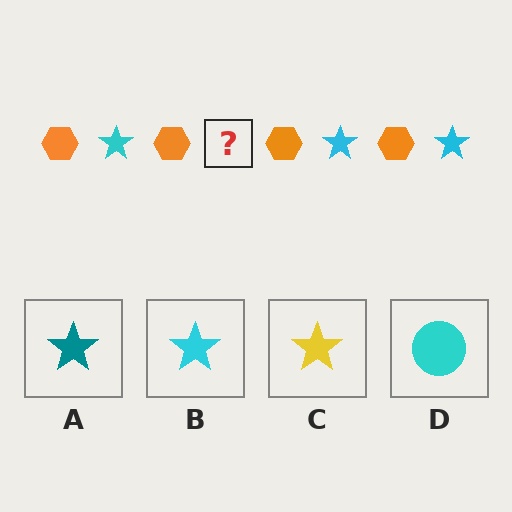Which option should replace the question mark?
Option B.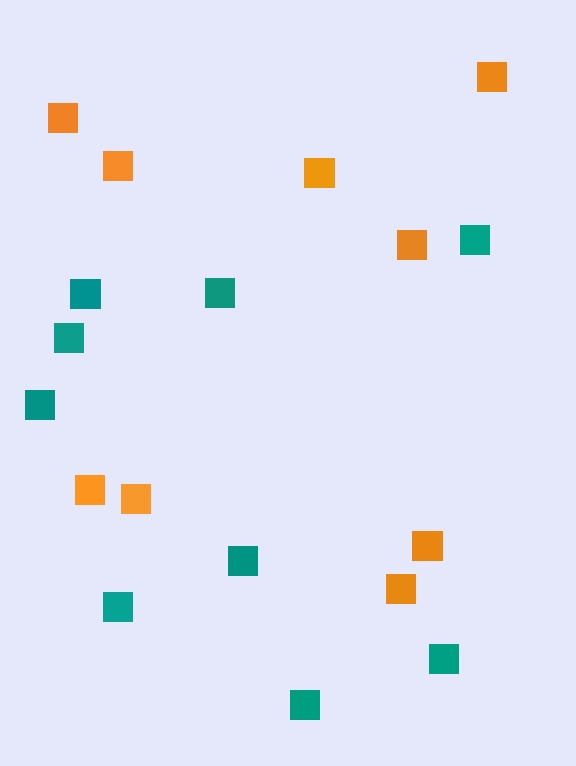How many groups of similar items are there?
There are 2 groups: one group of teal squares (9) and one group of orange squares (9).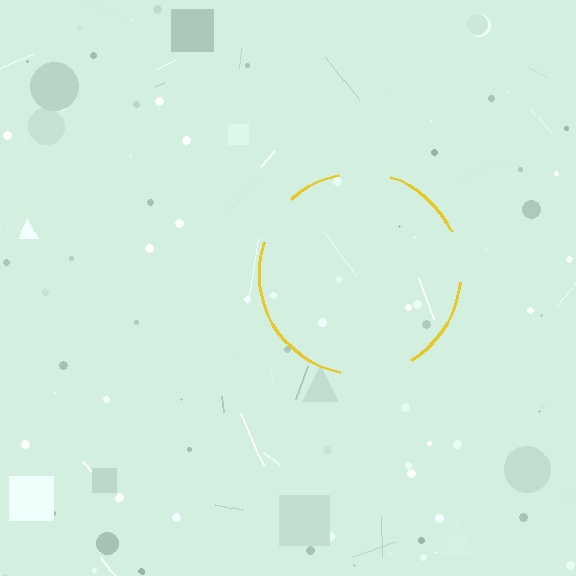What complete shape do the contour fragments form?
The contour fragments form a circle.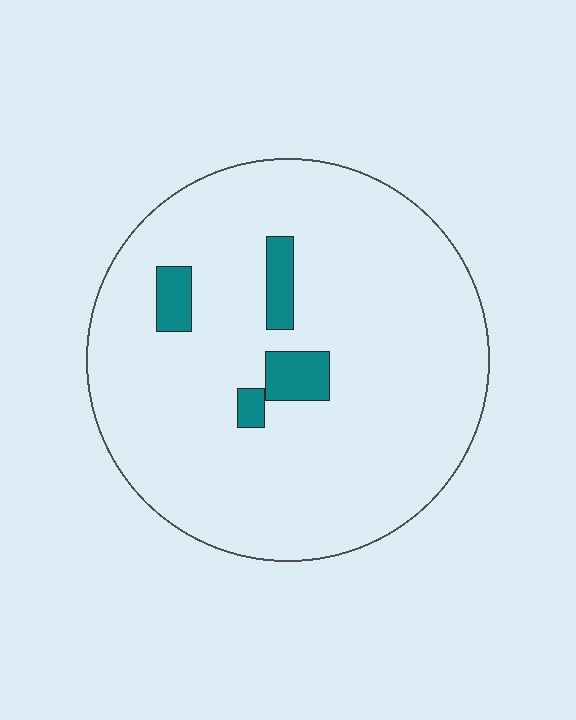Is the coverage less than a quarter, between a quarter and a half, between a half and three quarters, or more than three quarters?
Less than a quarter.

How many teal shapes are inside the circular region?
4.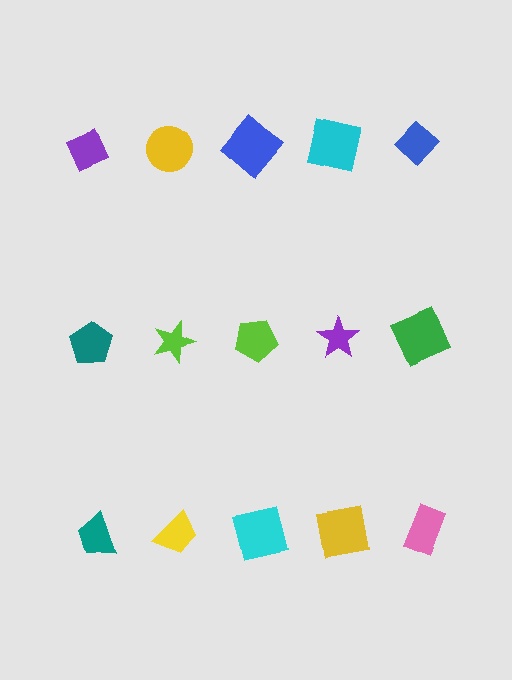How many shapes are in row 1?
5 shapes.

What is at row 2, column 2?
A lime star.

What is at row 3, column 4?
A yellow square.